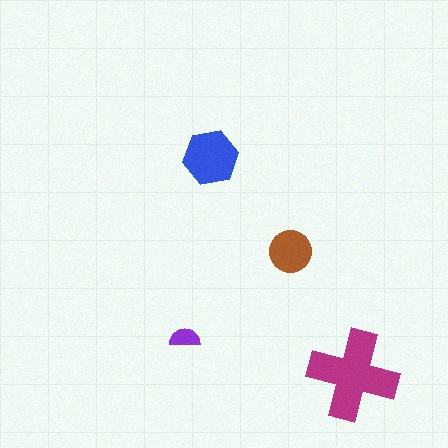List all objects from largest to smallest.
The magenta cross, the blue hexagon, the brown circle, the purple semicircle.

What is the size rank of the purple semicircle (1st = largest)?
4th.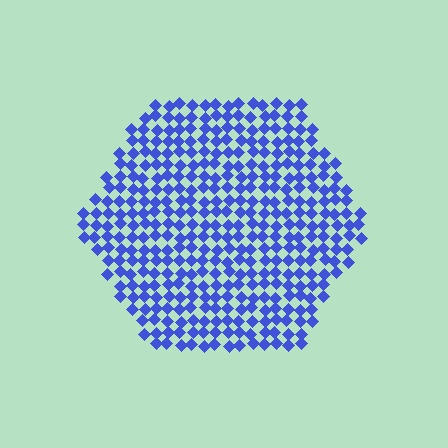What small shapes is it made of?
It is made of small diamonds.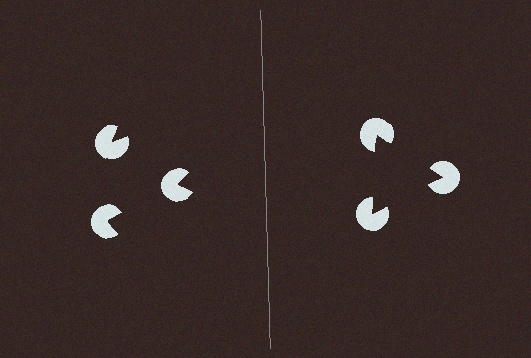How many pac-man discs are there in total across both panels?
6 — 3 on each side.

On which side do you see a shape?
An illusory triangle appears on the right side. On the left side the wedge cuts are rotated, so no coherent shape forms.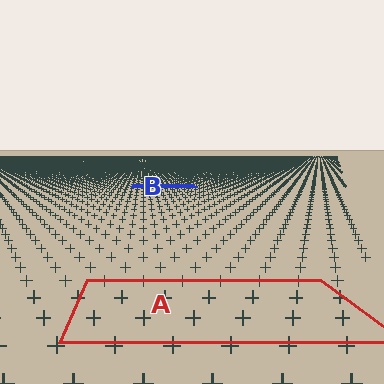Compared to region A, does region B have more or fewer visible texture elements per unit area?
Region B has more texture elements per unit area — they are packed more densely because it is farther away.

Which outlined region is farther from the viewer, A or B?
Region B is farther from the viewer — the texture elements inside it appear smaller and more densely packed.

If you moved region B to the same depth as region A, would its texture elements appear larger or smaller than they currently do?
They would appear larger. At a closer depth, the same texture elements are projected at a bigger on-screen size.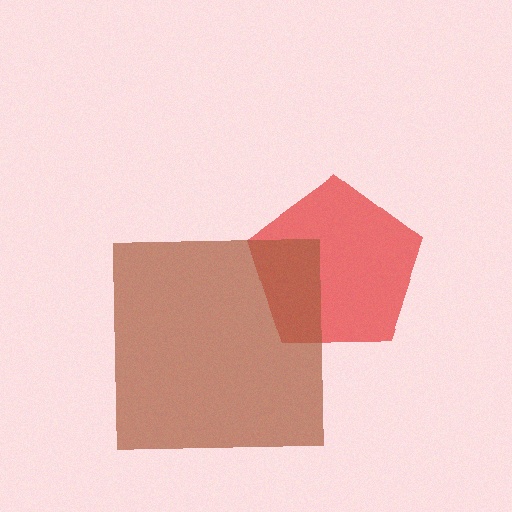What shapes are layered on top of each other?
The layered shapes are: a red pentagon, a brown square.